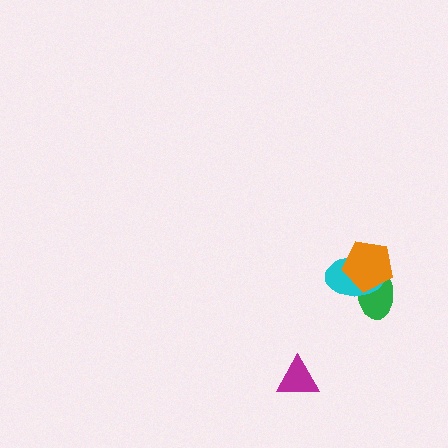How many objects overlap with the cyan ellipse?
2 objects overlap with the cyan ellipse.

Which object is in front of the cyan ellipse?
The orange pentagon is in front of the cyan ellipse.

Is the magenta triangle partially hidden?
No, no other shape covers it.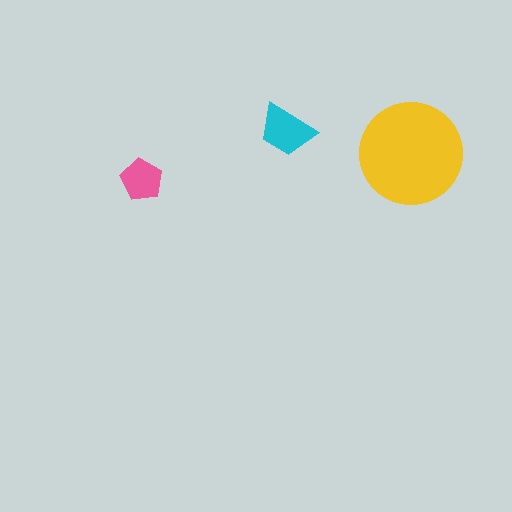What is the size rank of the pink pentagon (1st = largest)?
3rd.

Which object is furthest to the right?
The yellow circle is rightmost.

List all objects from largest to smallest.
The yellow circle, the cyan trapezoid, the pink pentagon.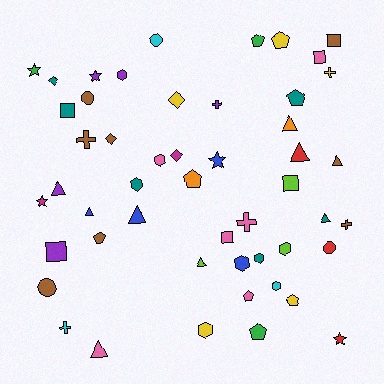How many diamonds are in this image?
There are 4 diamonds.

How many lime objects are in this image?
There are 3 lime objects.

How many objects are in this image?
There are 50 objects.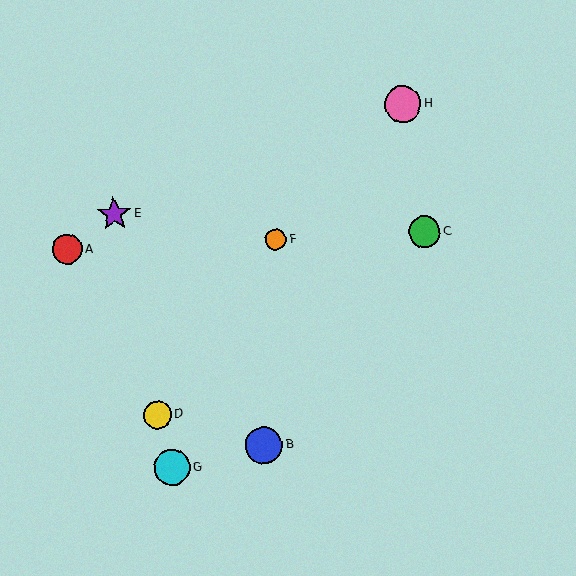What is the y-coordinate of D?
Object D is at y≈415.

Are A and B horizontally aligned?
No, A is at y≈250 and B is at y≈445.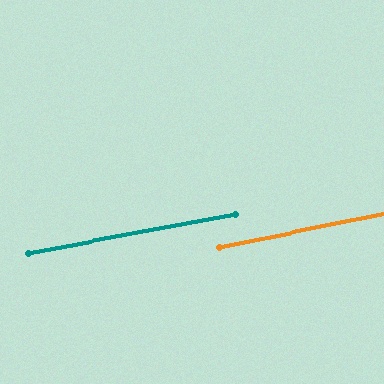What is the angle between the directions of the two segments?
Approximately 1 degree.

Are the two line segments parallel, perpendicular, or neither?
Parallel — their directions differ by only 1.0°.